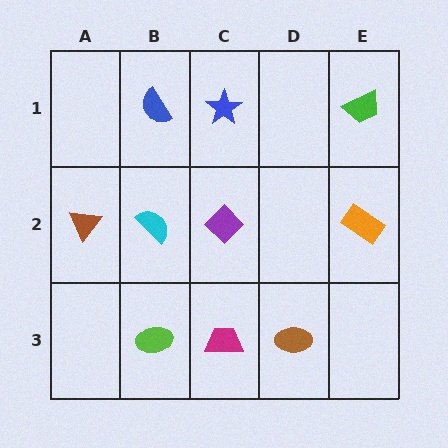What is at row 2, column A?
A brown triangle.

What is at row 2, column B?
A cyan semicircle.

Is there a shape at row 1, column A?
No, that cell is empty.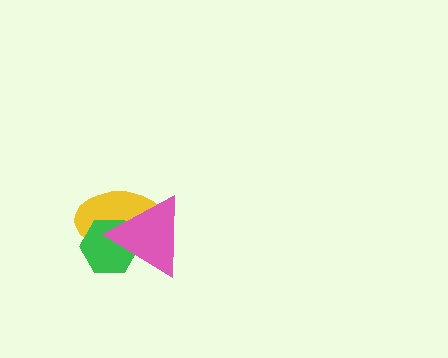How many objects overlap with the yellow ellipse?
2 objects overlap with the yellow ellipse.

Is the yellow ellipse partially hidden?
Yes, it is partially covered by another shape.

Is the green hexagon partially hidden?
Yes, it is partially covered by another shape.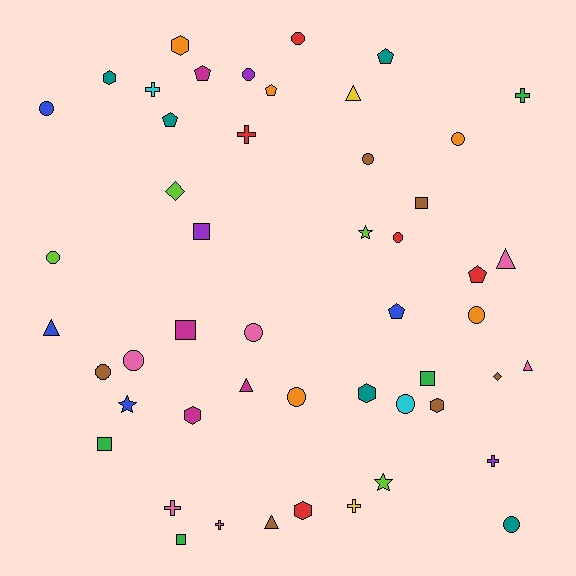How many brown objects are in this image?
There are 6 brown objects.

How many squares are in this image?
There are 6 squares.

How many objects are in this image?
There are 50 objects.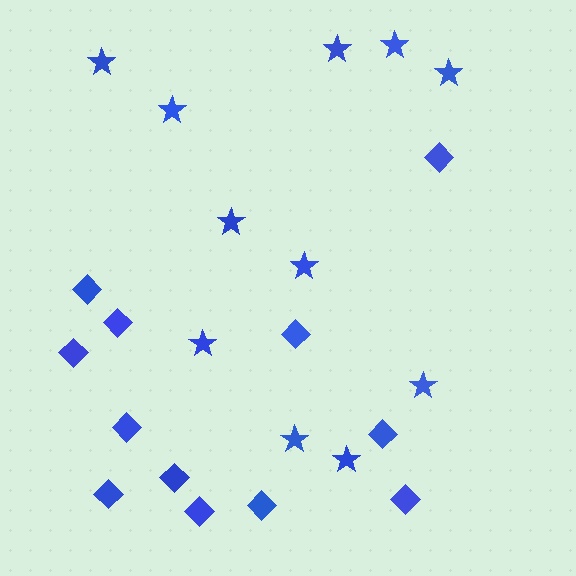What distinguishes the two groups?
There are 2 groups: one group of diamonds (12) and one group of stars (11).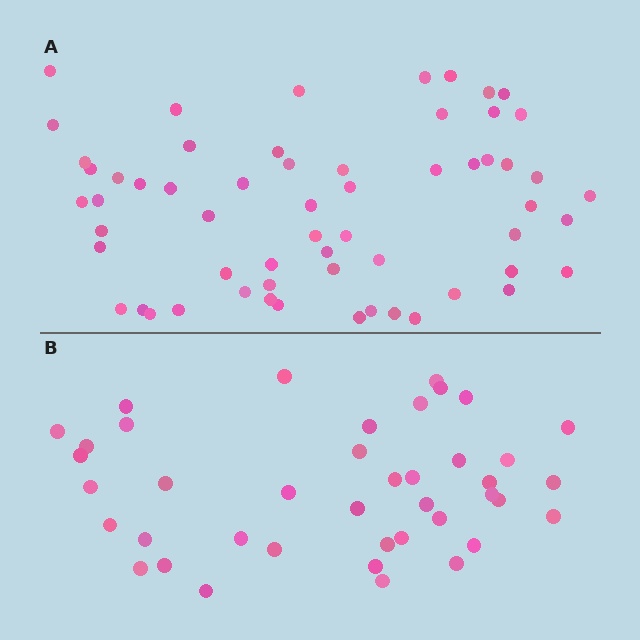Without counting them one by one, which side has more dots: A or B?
Region A (the top region) has more dots.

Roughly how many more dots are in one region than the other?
Region A has approximately 20 more dots than region B.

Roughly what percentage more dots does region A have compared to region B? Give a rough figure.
About 45% more.